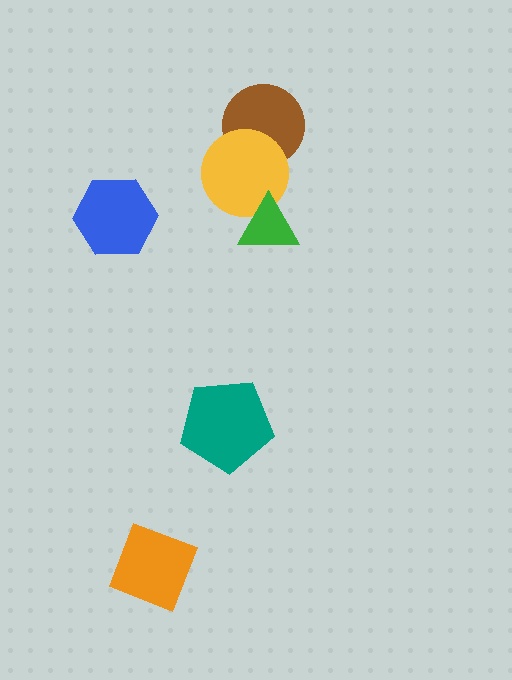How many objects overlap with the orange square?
0 objects overlap with the orange square.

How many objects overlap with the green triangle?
1 object overlaps with the green triangle.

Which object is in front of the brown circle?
The yellow circle is in front of the brown circle.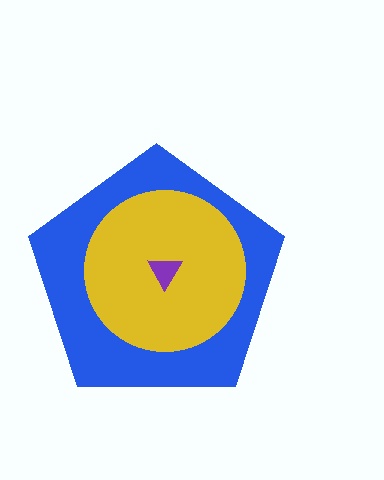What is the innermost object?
The purple triangle.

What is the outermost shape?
The blue pentagon.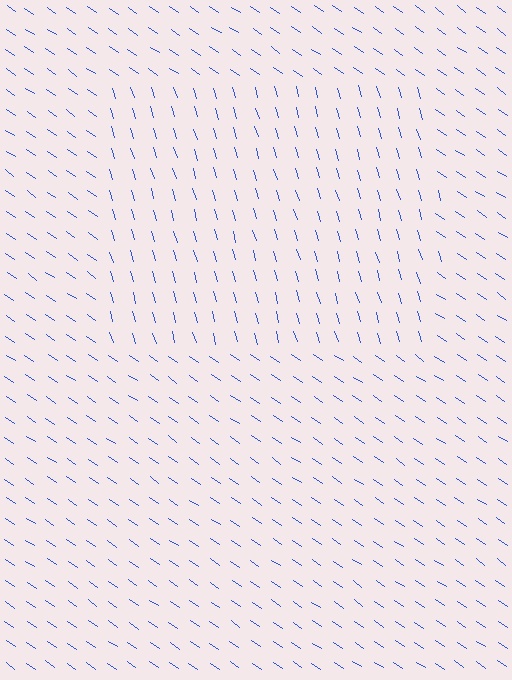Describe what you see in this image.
The image is filled with small blue line segments. A rectangle region in the image has lines oriented differently from the surrounding lines, creating a visible texture boundary.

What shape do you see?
I see a rectangle.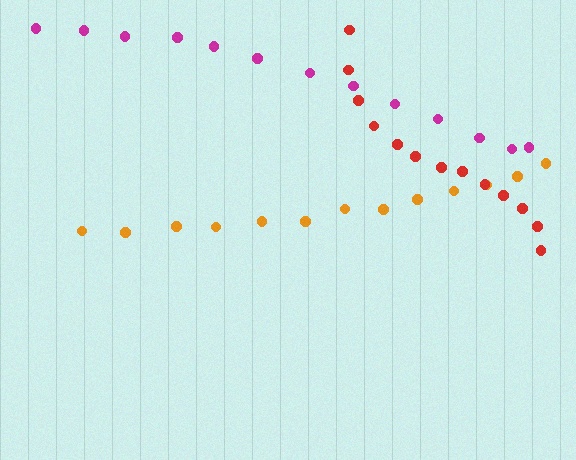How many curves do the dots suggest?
There are 3 distinct paths.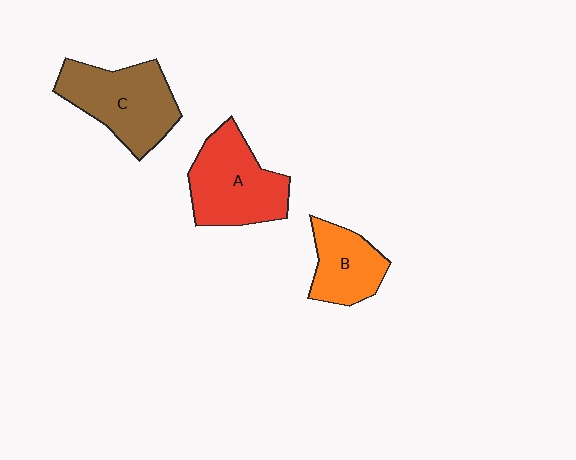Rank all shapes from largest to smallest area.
From largest to smallest: C (brown), A (red), B (orange).